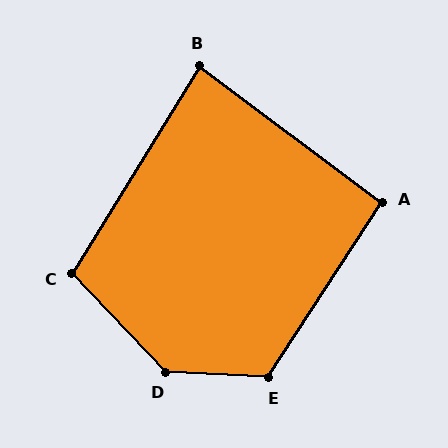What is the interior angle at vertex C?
Approximately 105 degrees (obtuse).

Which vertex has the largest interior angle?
D, at approximately 136 degrees.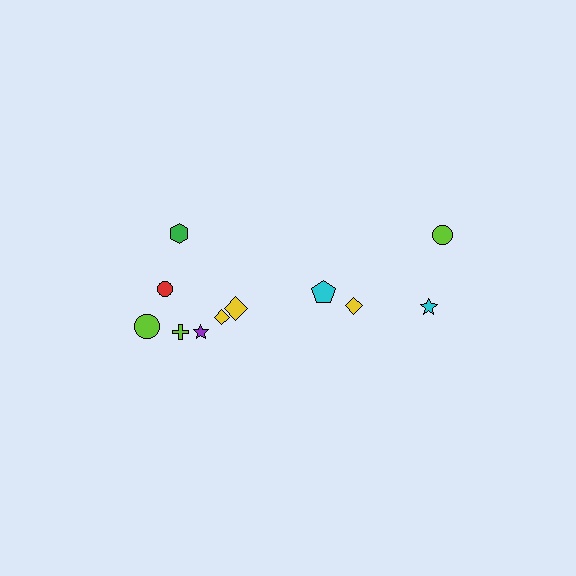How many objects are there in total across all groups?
There are 11 objects.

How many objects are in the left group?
There are 7 objects.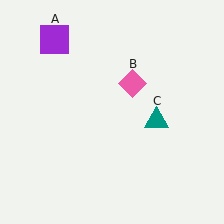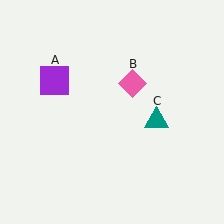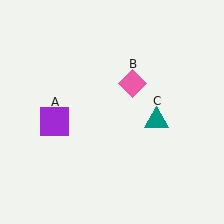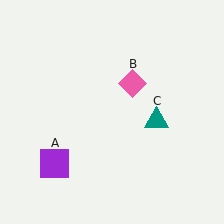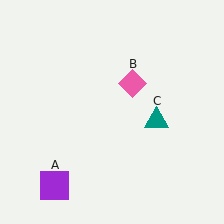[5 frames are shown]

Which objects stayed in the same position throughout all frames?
Pink diamond (object B) and teal triangle (object C) remained stationary.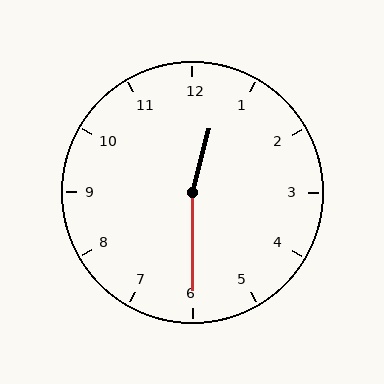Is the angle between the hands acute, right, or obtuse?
It is obtuse.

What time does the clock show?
12:30.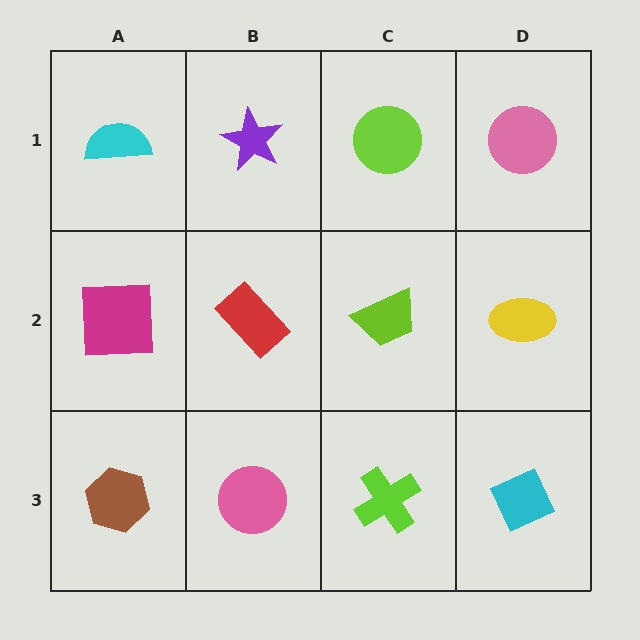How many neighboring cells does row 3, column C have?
3.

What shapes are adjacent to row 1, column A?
A magenta square (row 2, column A), a purple star (row 1, column B).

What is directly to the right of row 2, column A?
A red rectangle.